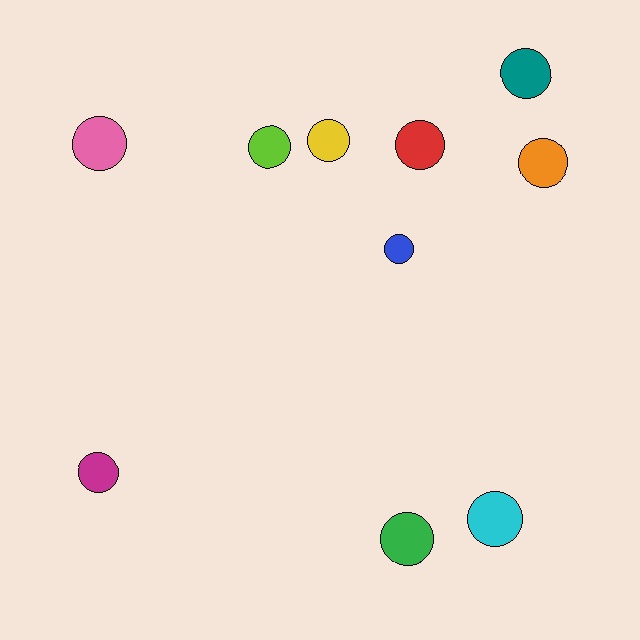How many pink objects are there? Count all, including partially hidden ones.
There is 1 pink object.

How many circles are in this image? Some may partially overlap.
There are 10 circles.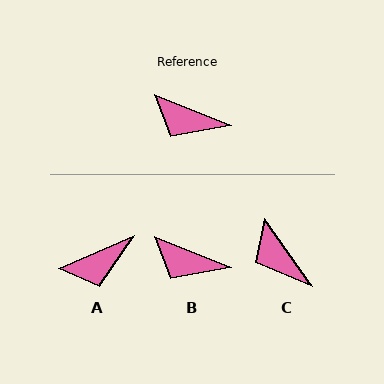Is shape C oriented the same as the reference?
No, it is off by about 34 degrees.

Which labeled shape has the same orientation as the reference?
B.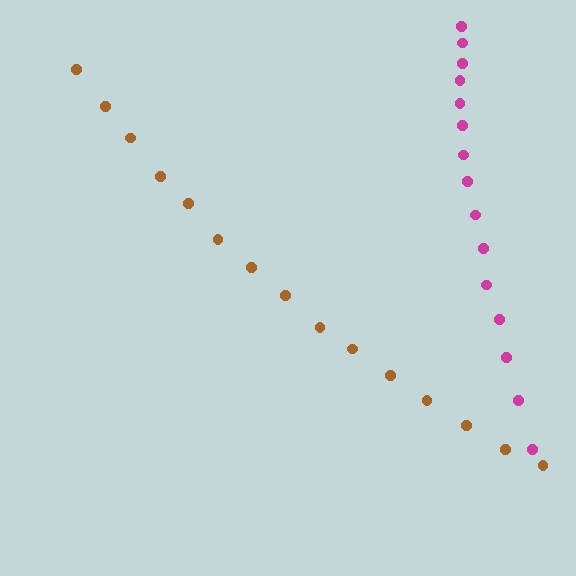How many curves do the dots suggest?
There are 2 distinct paths.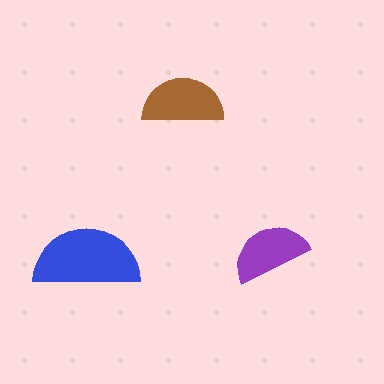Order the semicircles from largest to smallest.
the blue one, the brown one, the purple one.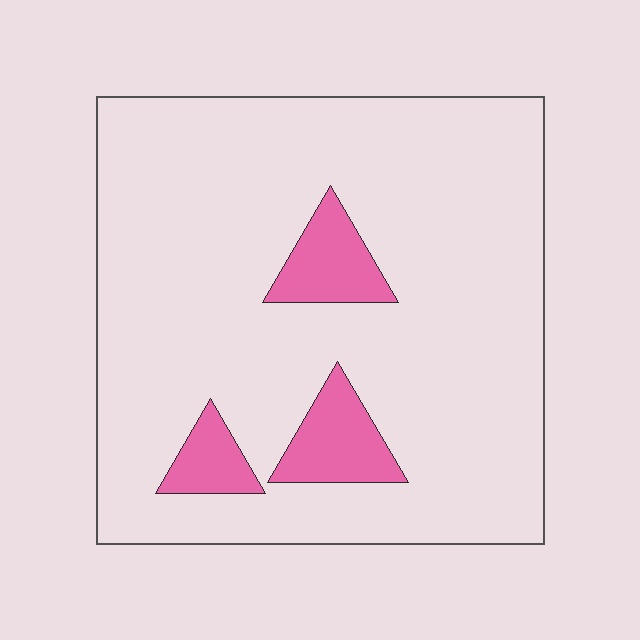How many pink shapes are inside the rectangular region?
3.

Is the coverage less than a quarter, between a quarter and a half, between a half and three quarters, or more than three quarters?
Less than a quarter.